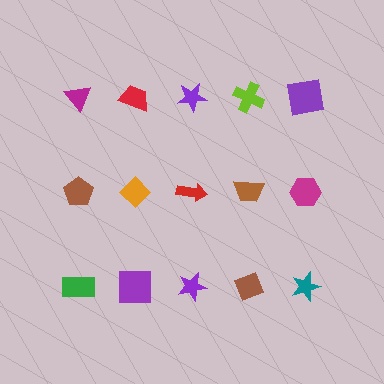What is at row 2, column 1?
A brown pentagon.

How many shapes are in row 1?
5 shapes.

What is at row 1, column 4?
A lime cross.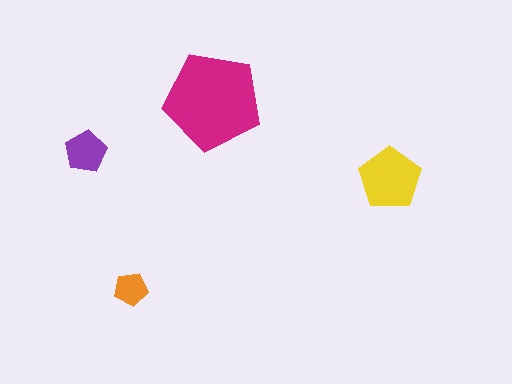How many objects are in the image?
There are 4 objects in the image.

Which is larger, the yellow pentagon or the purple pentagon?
The yellow one.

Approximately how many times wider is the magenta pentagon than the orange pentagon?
About 3 times wider.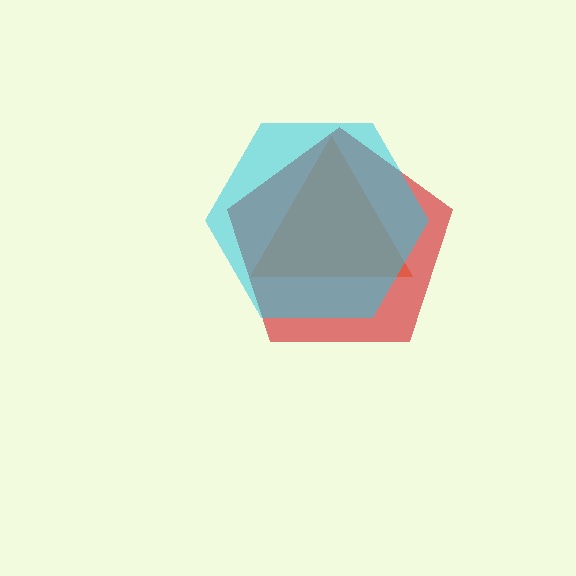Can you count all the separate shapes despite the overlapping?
Yes, there are 3 separate shapes.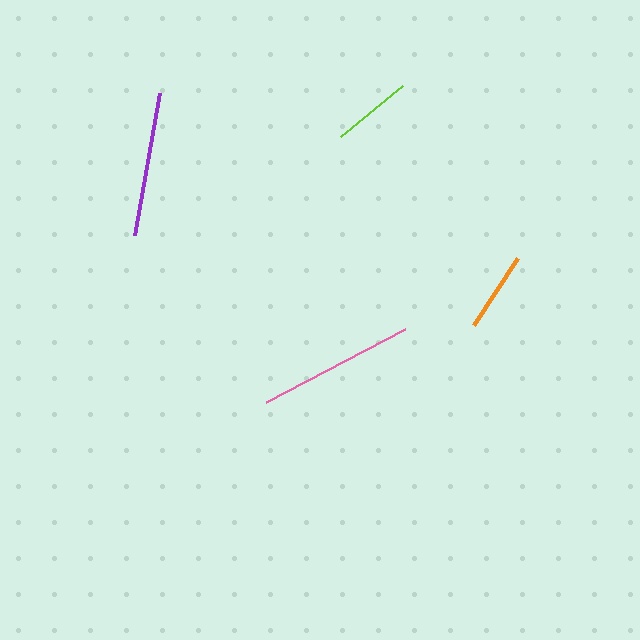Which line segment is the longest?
The pink line is the longest at approximately 157 pixels.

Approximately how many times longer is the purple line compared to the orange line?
The purple line is approximately 1.8 times the length of the orange line.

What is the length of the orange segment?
The orange segment is approximately 80 pixels long.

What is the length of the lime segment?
The lime segment is approximately 80 pixels long.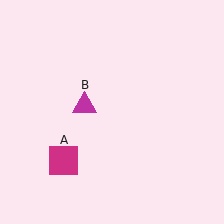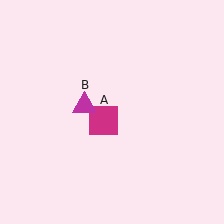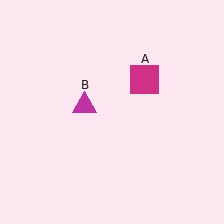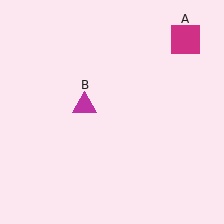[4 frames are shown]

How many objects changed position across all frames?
1 object changed position: magenta square (object A).